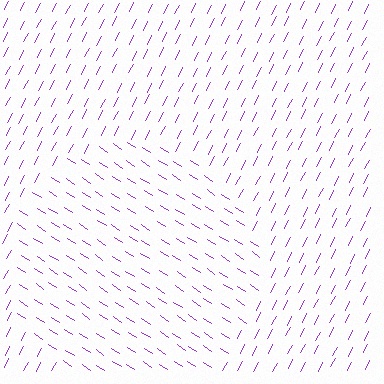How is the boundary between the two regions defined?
The boundary is defined purely by a change in line orientation (approximately 84 degrees difference). All lines are the same color and thickness.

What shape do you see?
I see a circle.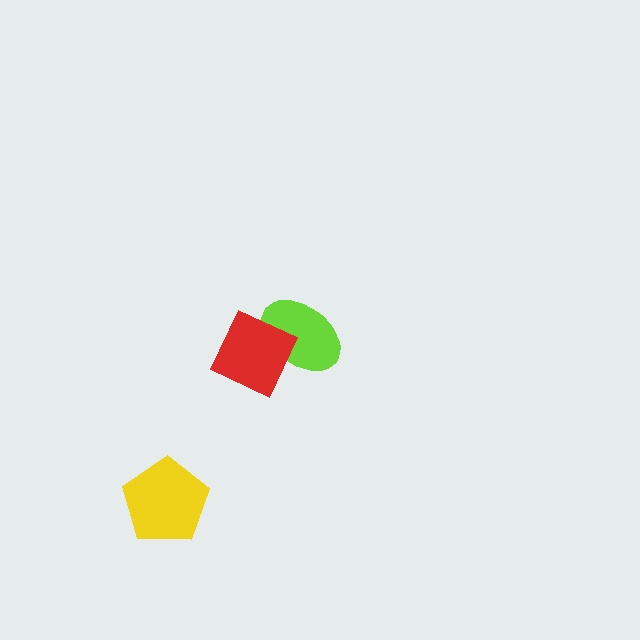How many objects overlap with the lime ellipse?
1 object overlaps with the lime ellipse.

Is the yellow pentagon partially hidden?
No, no other shape covers it.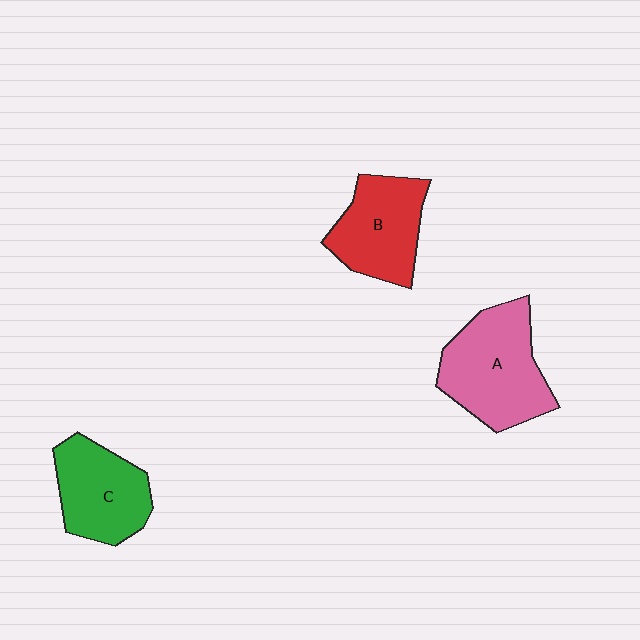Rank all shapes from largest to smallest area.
From largest to smallest: A (pink), B (red), C (green).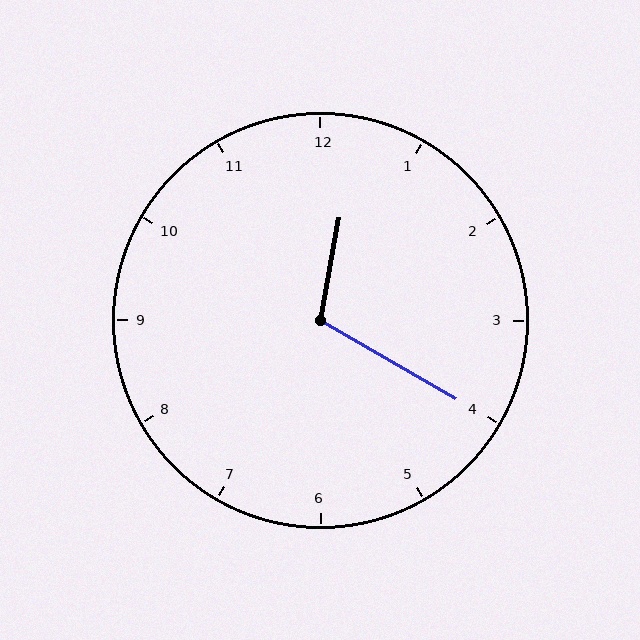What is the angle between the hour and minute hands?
Approximately 110 degrees.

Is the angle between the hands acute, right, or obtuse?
It is obtuse.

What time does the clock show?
12:20.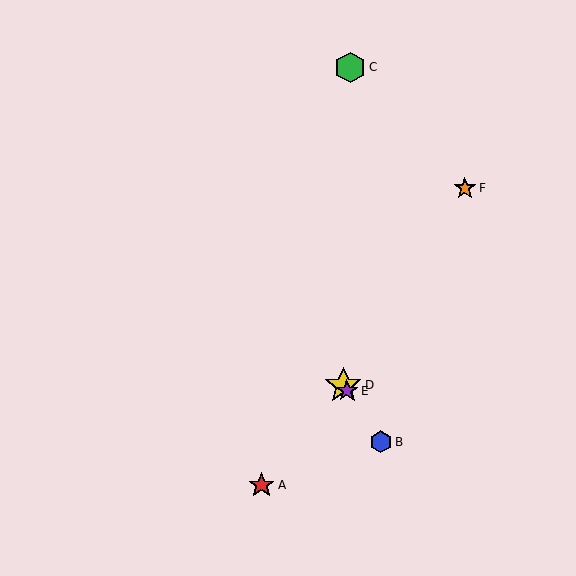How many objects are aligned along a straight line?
3 objects (B, D, E) are aligned along a straight line.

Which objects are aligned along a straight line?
Objects B, D, E are aligned along a straight line.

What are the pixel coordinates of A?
Object A is at (262, 485).